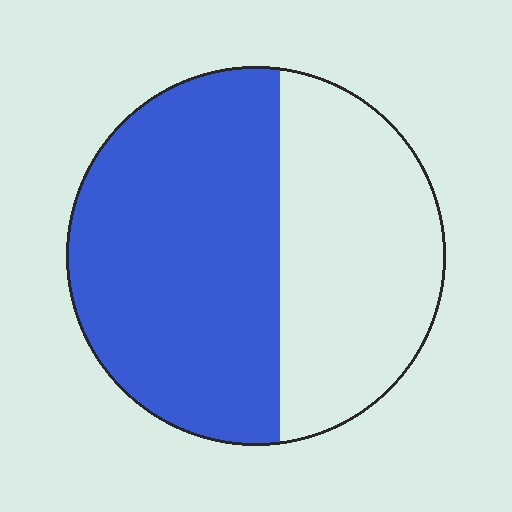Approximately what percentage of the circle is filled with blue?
Approximately 60%.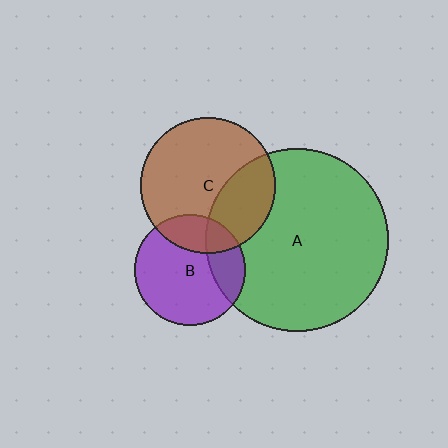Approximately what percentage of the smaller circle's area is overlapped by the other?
Approximately 25%.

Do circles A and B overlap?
Yes.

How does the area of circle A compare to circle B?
Approximately 2.7 times.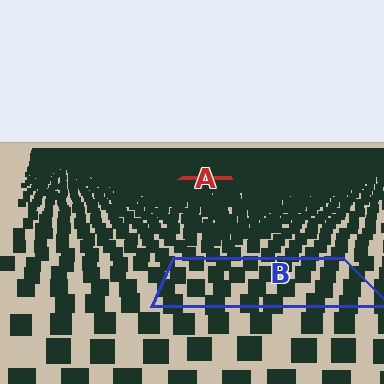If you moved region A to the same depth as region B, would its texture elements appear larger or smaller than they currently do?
They would appear larger. At a closer depth, the same texture elements are projected at a bigger on-screen size.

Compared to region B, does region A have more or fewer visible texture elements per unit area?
Region A has more texture elements per unit area — they are packed more densely because it is farther away.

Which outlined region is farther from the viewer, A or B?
Region A is farther from the viewer — the texture elements inside it appear smaller and more densely packed.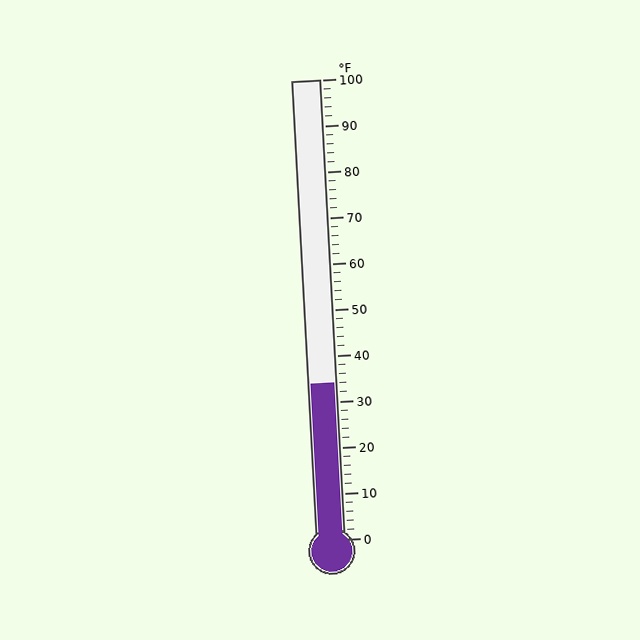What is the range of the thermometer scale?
The thermometer scale ranges from 0°F to 100°F.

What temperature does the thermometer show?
The thermometer shows approximately 34°F.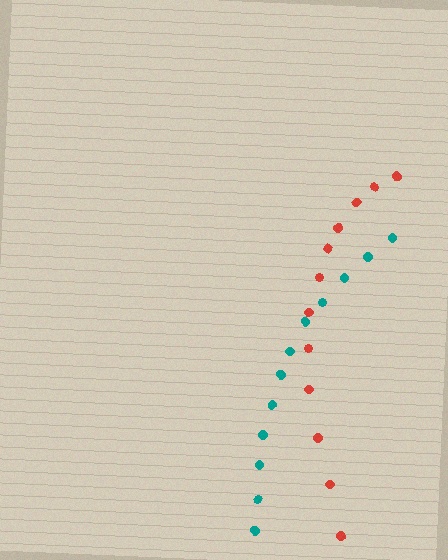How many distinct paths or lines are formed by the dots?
There are 2 distinct paths.